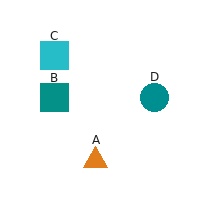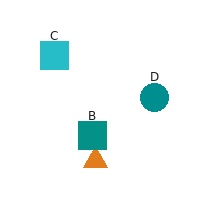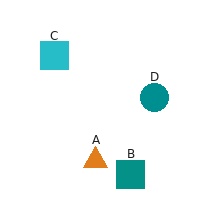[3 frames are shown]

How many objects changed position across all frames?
1 object changed position: teal square (object B).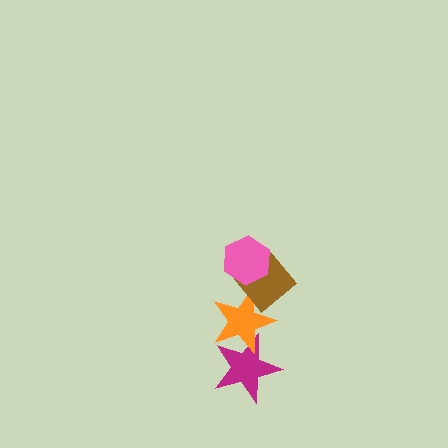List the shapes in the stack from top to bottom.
From top to bottom: the pink hexagon, the brown diamond, the orange star, the magenta star.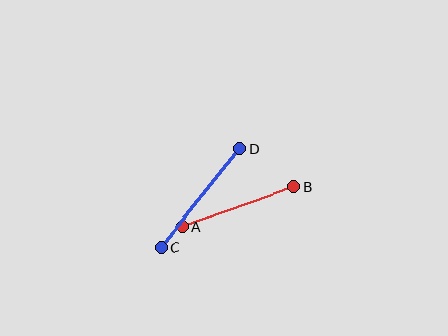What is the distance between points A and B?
The distance is approximately 119 pixels.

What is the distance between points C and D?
The distance is approximately 126 pixels.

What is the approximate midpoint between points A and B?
The midpoint is at approximately (238, 207) pixels.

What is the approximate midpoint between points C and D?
The midpoint is at approximately (200, 198) pixels.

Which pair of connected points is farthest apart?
Points C and D are farthest apart.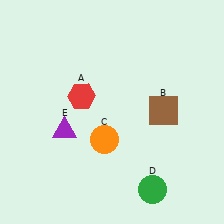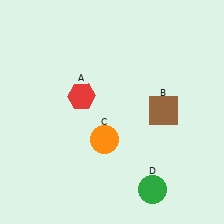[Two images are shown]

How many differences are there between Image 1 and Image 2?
There is 1 difference between the two images.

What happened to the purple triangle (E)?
The purple triangle (E) was removed in Image 2. It was in the bottom-left area of Image 1.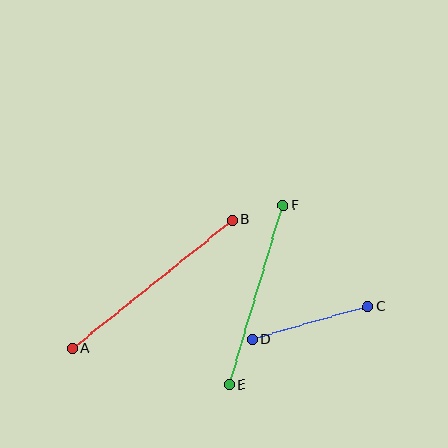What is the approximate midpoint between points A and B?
The midpoint is at approximately (152, 284) pixels.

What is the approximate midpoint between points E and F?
The midpoint is at approximately (256, 295) pixels.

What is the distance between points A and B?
The distance is approximately 205 pixels.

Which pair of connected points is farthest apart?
Points A and B are farthest apart.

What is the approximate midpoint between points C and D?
The midpoint is at approximately (310, 323) pixels.